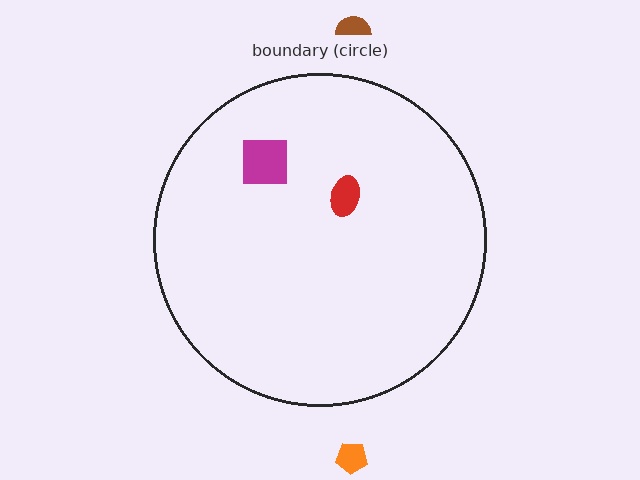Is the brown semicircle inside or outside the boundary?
Outside.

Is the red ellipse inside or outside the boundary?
Inside.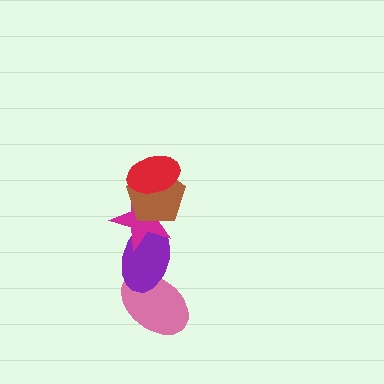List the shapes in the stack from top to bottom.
From top to bottom: the red ellipse, the brown pentagon, the magenta star, the purple ellipse, the pink ellipse.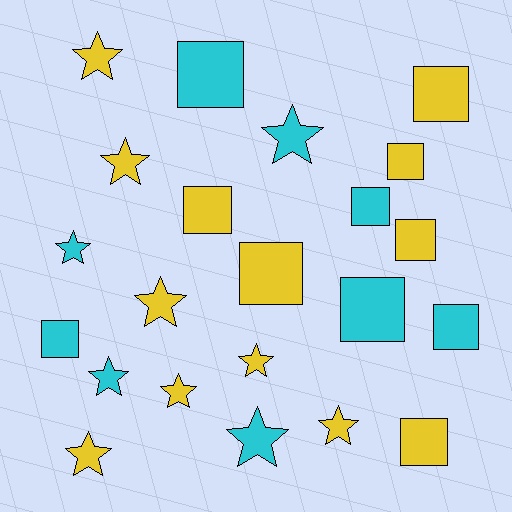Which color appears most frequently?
Yellow, with 13 objects.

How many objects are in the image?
There are 22 objects.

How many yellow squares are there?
There are 6 yellow squares.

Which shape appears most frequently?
Square, with 11 objects.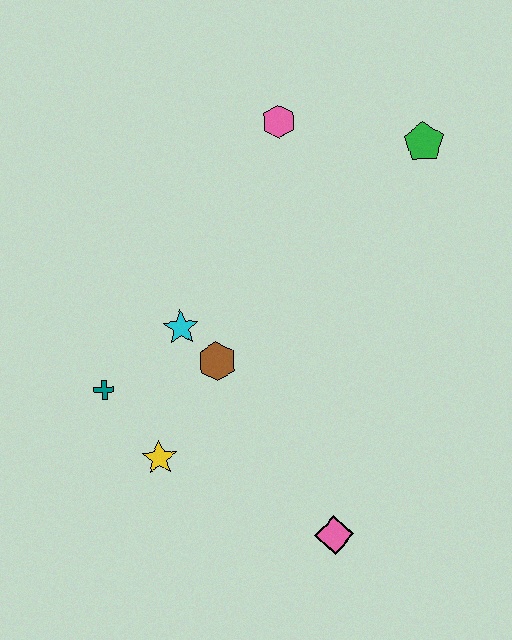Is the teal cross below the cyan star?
Yes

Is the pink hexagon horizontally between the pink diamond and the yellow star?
Yes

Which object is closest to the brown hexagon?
The cyan star is closest to the brown hexagon.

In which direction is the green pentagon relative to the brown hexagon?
The green pentagon is to the right of the brown hexagon.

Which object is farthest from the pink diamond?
The pink hexagon is farthest from the pink diamond.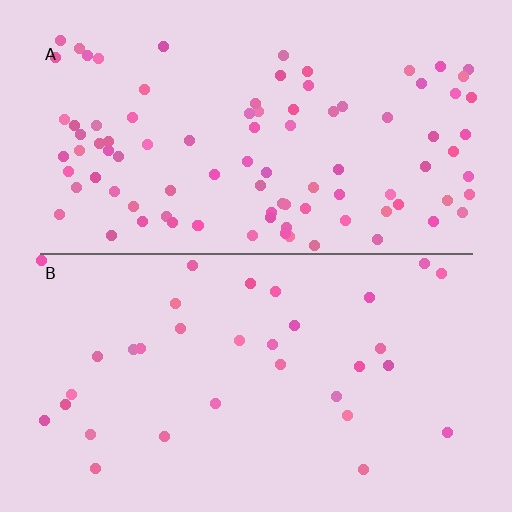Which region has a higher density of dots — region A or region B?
A (the top).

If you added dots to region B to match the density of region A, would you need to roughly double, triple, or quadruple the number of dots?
Approximately triple.